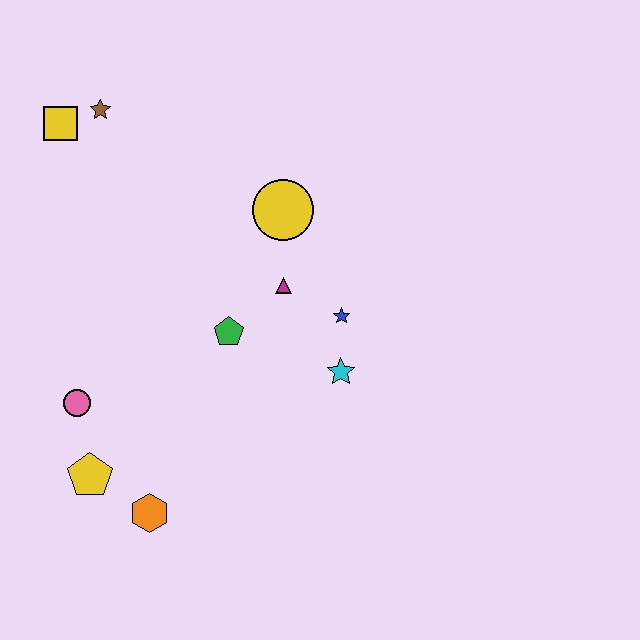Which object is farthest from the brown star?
The orange hexagon is farthest from the brown star.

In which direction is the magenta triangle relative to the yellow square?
The magenta triangle is to the right of the yellow square.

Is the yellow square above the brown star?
No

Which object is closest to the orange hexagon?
The yellow pentagon is closest to the orange hexagon.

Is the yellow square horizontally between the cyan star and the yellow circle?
No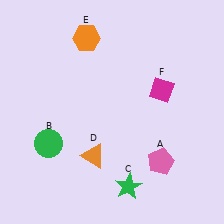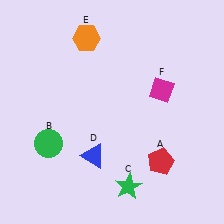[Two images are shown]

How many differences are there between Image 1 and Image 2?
There are 2 differences between the two images.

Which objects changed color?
A changed from pink to red. D changed from orange to blue.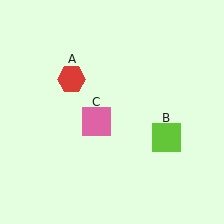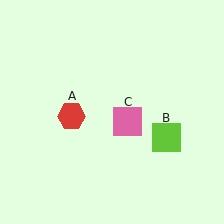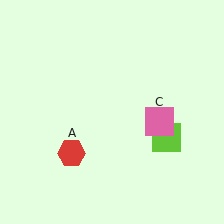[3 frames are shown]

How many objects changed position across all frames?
2 objects changed position: red hexagon (object A), pink square (object C).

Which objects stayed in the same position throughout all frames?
Lime square (object B) remained stationary.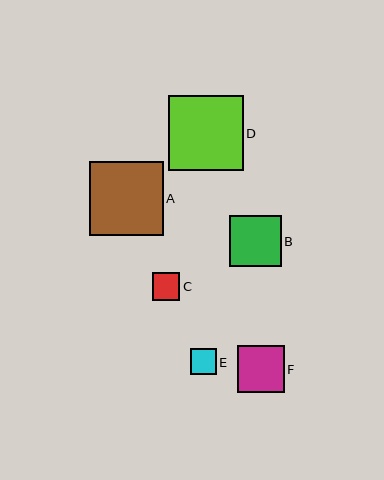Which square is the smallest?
Square E is the smallest with a size of approximately 26 pixels.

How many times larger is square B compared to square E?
Square B is approximately 2.0 times the size of square E.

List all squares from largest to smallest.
From largest to smallest: D, A, B, F, C, E.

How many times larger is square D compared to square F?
Square D is approximately 1.6 times the size of square F.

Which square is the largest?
Square D is the largest with a size of approximately 75 pixels.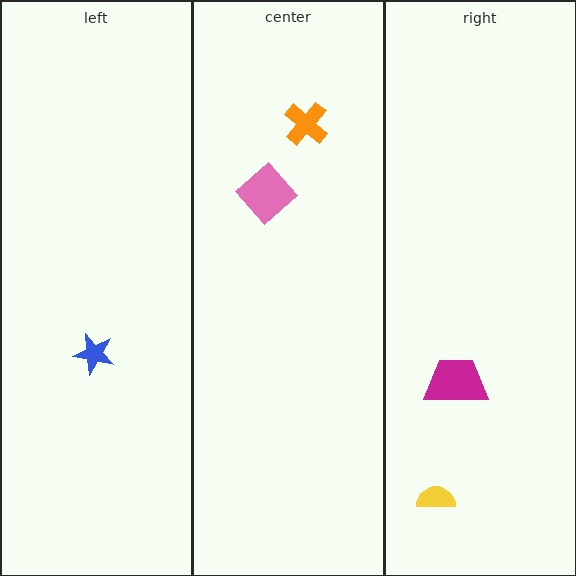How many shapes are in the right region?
2.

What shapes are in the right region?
The yellow semicircle, the magenta trapezoid.